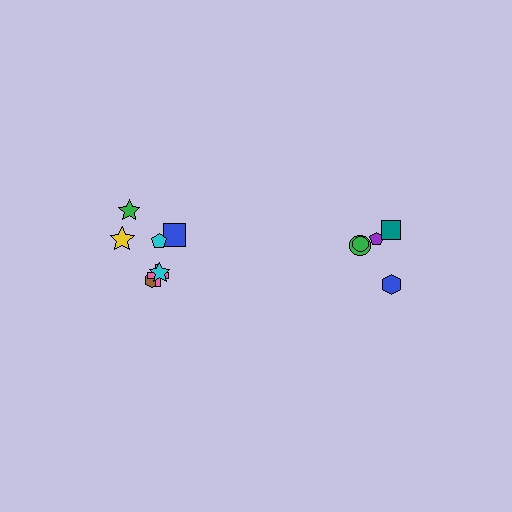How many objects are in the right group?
There are 5 objects.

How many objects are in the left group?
There are 7 objects.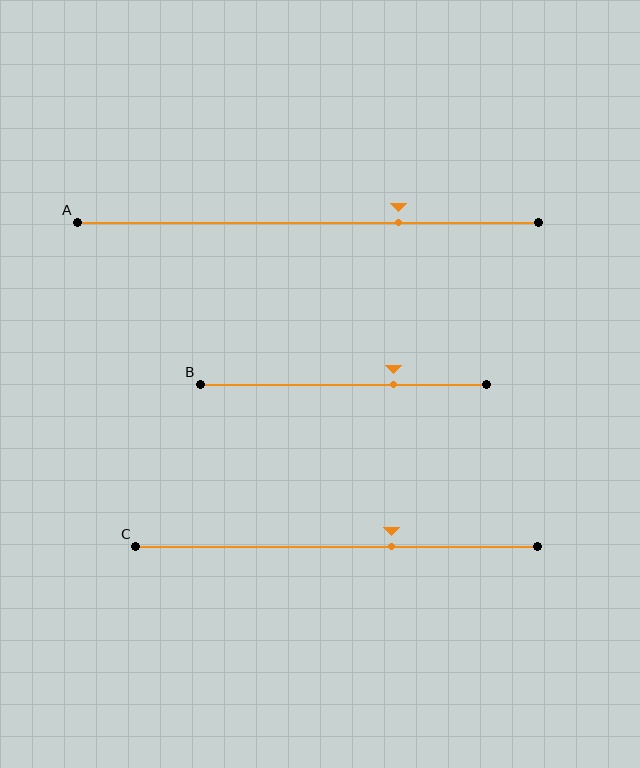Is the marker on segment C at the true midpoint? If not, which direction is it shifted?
No, the marker on segment C is shifted to the right by about 13% of the segment length.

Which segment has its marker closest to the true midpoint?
Segment C has its marker closest to the true midpoint.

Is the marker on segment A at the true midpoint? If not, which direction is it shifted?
No, the marker on segment A is shifted to the right by about 20% of the segment length.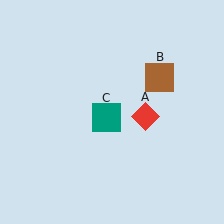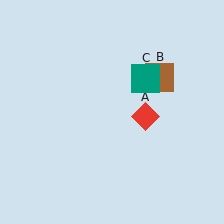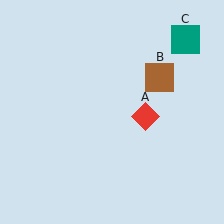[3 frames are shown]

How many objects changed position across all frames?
1 object changed position: teal square (object C).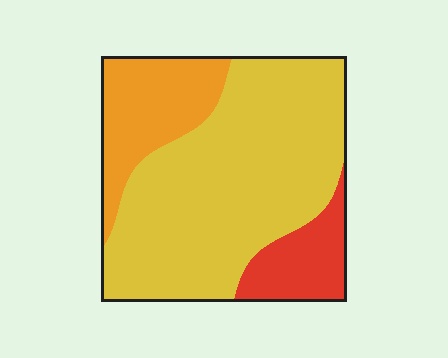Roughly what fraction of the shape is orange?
Orange covers around 20% of the shape.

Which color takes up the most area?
Yellow, at roughly 65%.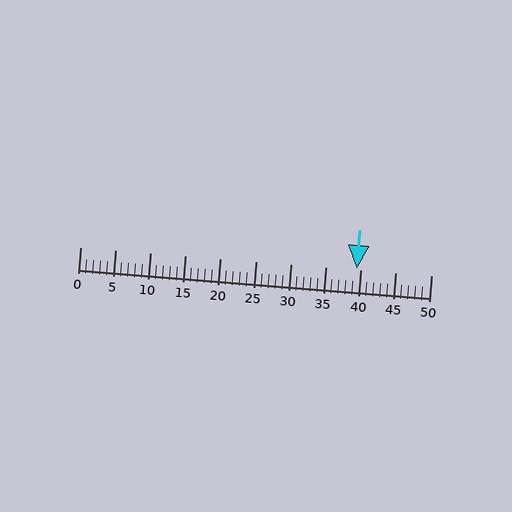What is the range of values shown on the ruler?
The ruler shows values from 0 to 50.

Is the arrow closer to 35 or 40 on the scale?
The arrow is closer to 40.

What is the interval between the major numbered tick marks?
The major tick marks are spaced 5 units apart.